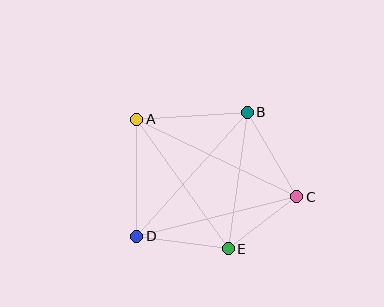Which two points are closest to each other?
Points C and E are closest to each other.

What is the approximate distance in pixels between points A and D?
The distance between A and D is approximately 117 pixels.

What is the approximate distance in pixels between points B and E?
The distance between B and E is approximately 138 pixels.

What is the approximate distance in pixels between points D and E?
The distance between D and E is approximately 92 pixels.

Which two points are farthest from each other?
Points A and C are farthest from each other.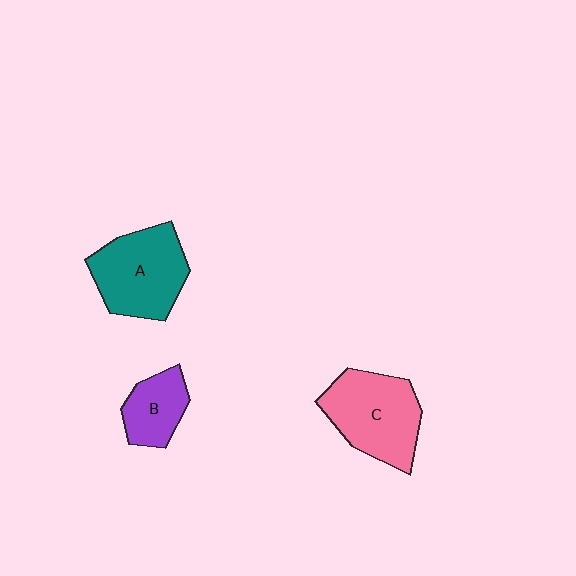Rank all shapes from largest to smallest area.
From largest to smallest: C (pink), A (teal), B (purple).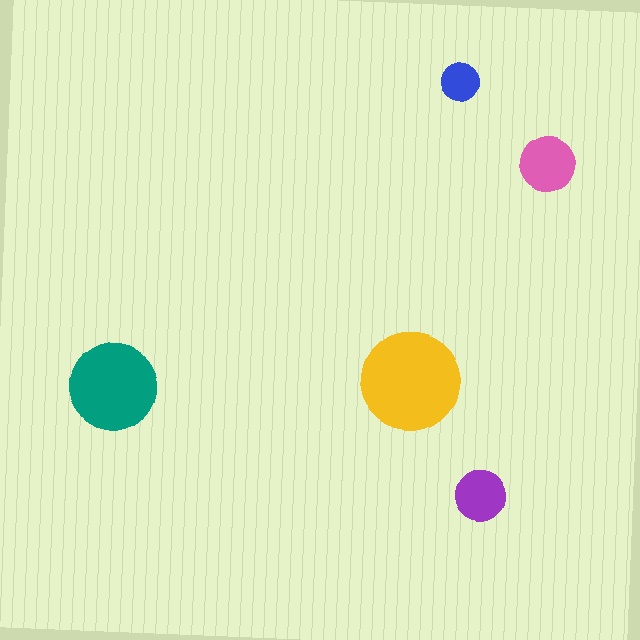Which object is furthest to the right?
The pink circle is rightmost.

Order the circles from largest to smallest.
the yellow one, the teal one, the pink one, the purple one, the blue one.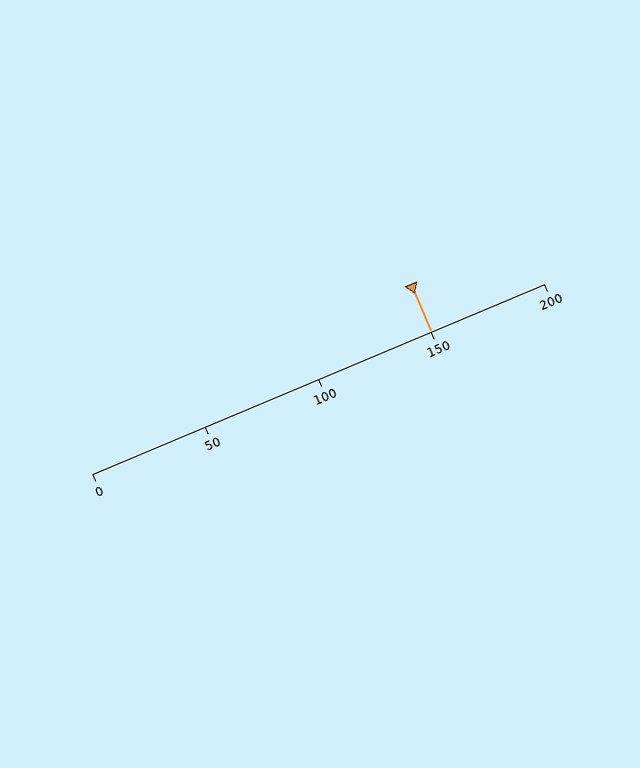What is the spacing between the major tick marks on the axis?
The major ticks are spaced 50 apart.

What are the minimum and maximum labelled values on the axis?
The axis runs from 0 to 200.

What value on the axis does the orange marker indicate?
The marker indicates approximately 150.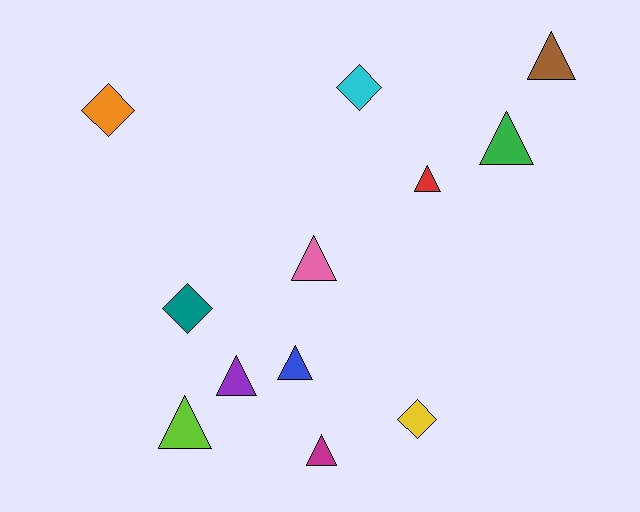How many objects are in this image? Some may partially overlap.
There are 12 objects.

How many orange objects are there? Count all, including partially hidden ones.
There is 1 orange object.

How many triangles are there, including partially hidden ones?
There are 8 triangles.